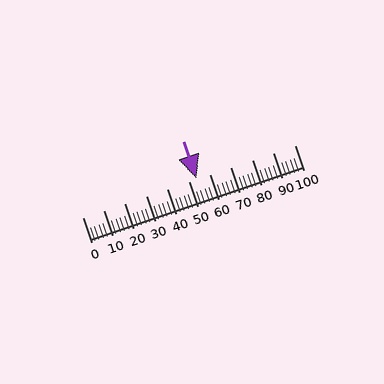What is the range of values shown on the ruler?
The ruler shows values from 0 to 100.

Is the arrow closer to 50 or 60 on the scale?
The arrow is closer to 50.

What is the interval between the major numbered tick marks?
The major tick marks are spaced 10 units apart.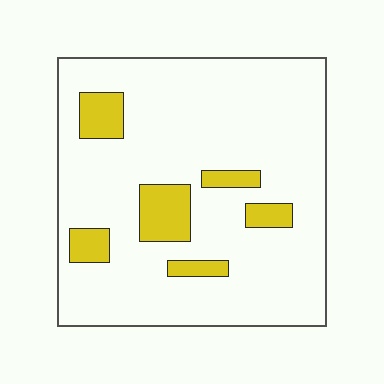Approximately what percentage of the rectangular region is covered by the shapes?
Approximately 15%.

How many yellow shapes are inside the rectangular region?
6.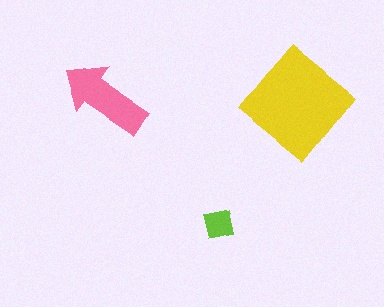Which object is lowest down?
The lime square is bottommost.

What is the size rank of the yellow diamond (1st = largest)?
1st.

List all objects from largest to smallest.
The yellow diamond, the pink arrow, the lime square.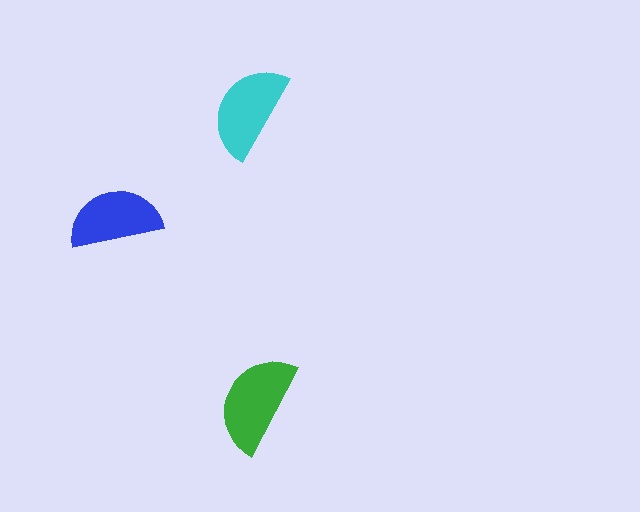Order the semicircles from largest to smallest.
the green one, the cyan one, the blue one.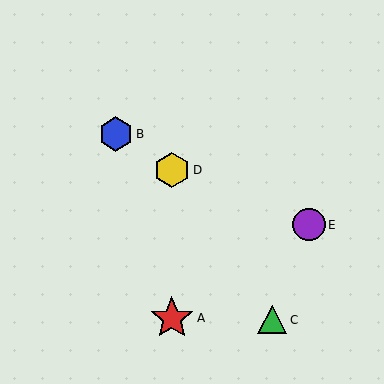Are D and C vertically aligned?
No, D is at x≈172 and C is at x≈272.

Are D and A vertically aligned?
Yes, both are at x≈172.